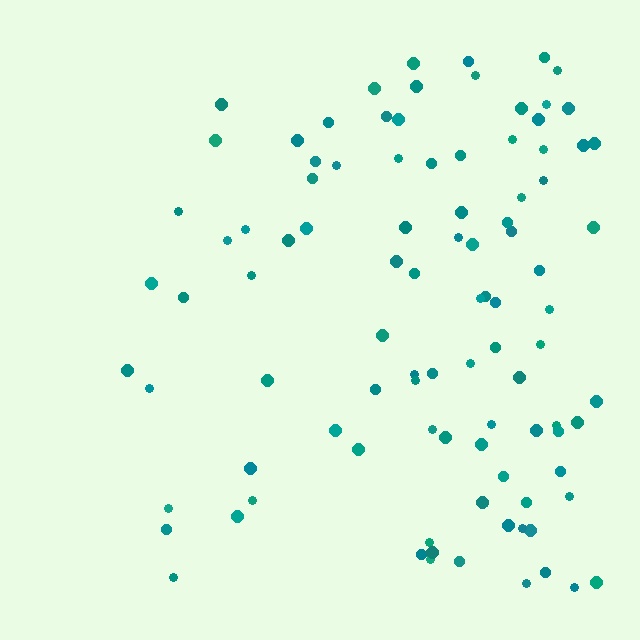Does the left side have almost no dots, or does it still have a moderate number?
Still a moderate number, just noticeably fewer than the right.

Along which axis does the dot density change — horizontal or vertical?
Horizontal.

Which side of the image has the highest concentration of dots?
The right.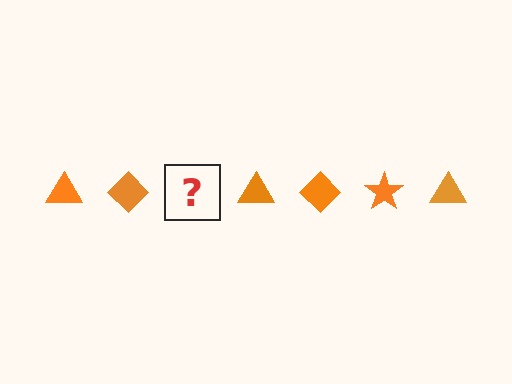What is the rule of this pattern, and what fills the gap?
The rule is that the pattern cycles through triangle, diamond, star shapes in orange. The gap should be filled with an orange star.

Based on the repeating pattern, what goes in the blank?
The blank should be an orange star.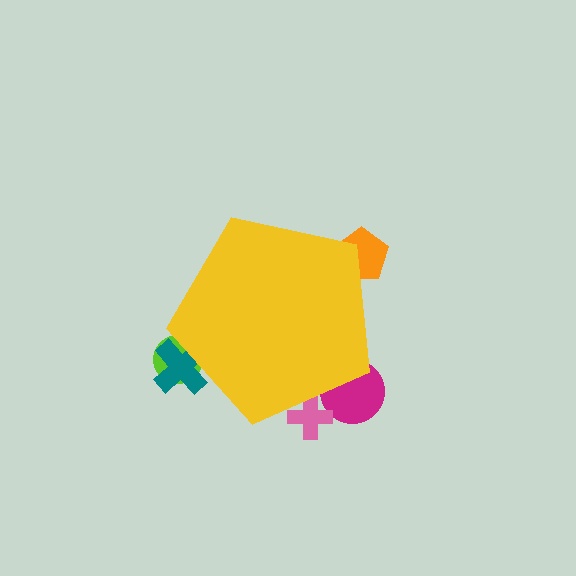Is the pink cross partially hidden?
Yes, the pink cross is partially hidden behind the yellow pentagon.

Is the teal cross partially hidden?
Yes, the teal cross is partially hidden behind the yellow pentagon.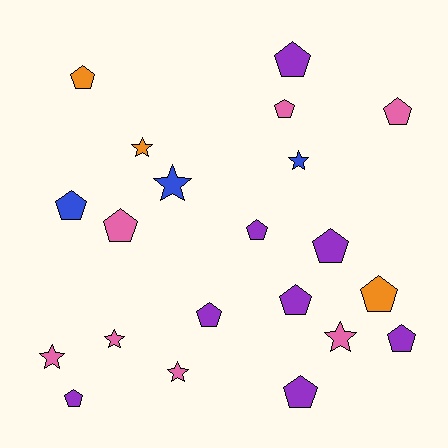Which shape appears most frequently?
Pentagon, with 14 objects.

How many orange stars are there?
There is 1 orange star.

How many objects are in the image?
There are 21 objects.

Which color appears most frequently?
Purple, with 8 objects.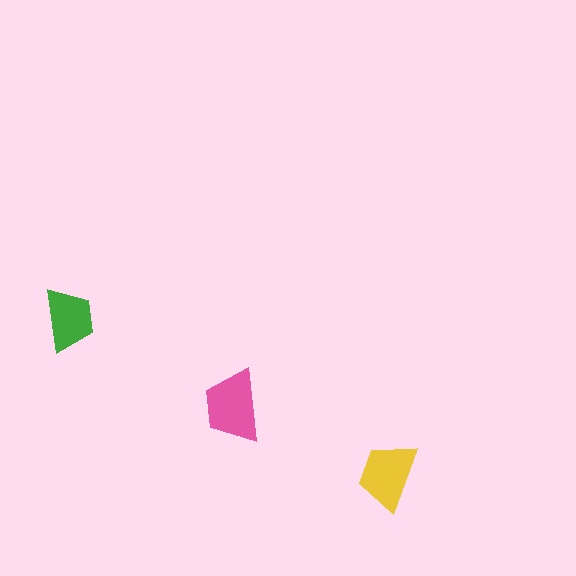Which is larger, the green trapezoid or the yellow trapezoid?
The yellow one.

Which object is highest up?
The green trapezoid is topmost.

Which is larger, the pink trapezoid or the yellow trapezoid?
The pink one.